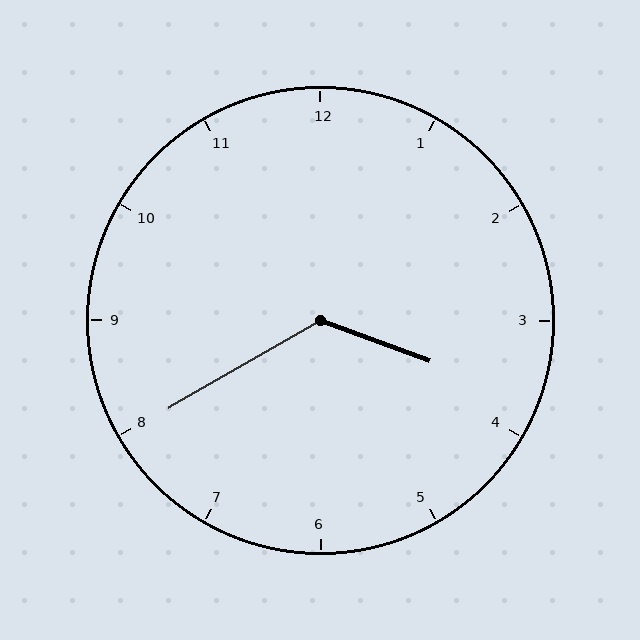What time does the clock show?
3:40.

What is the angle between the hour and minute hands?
Approximately 130 degrees.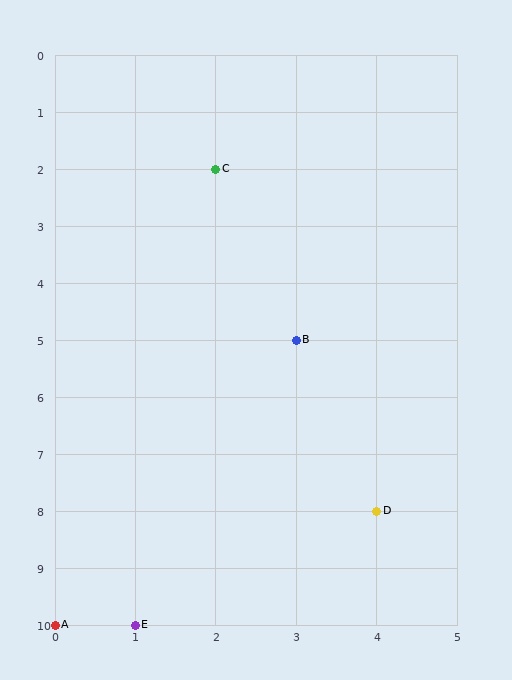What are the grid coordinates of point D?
Point D is at grid coordinates (4, 8).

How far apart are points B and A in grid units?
Points B and A are 3 columns and 5 rows apart (about 5.8 grid units diagonally).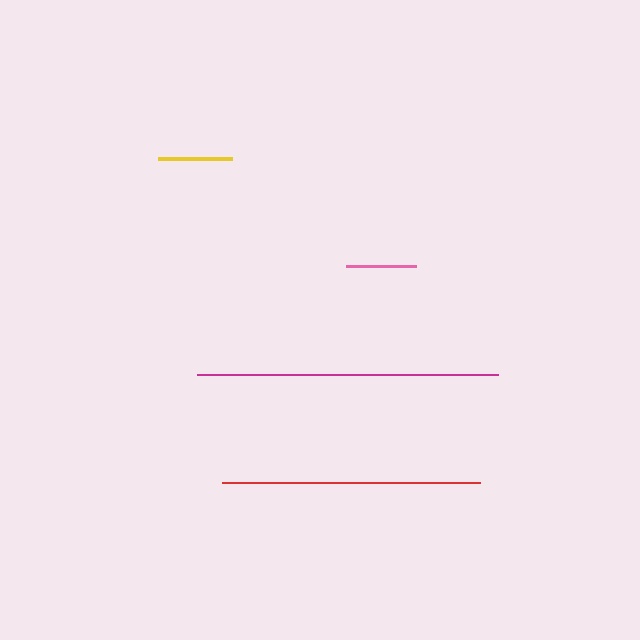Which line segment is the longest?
The magenta line is the longest at approximately 300 pixels.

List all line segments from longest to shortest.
From longest to shortest: magenta, red, yellow, pink.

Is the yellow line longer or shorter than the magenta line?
The magenta line is longer than the yellow line.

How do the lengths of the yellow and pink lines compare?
The yellow and pink lines are approximately the same length.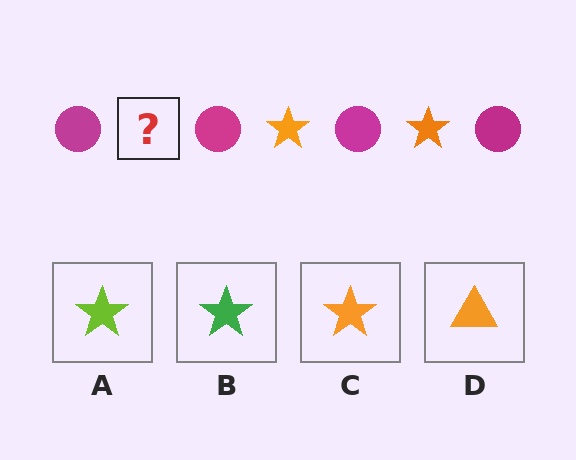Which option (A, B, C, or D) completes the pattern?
C.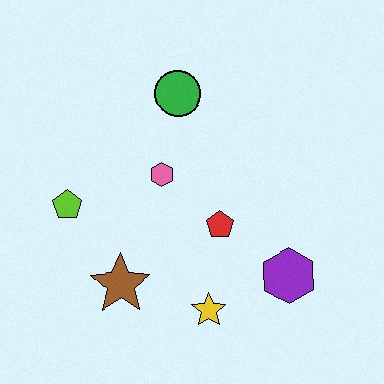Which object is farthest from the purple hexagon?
The lime pentagon is farthest from the purple hexagon.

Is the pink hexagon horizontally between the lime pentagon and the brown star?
No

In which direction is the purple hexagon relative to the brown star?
The purple hexagon is to the right of the brown star.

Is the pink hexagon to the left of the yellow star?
Yes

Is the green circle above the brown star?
Yes